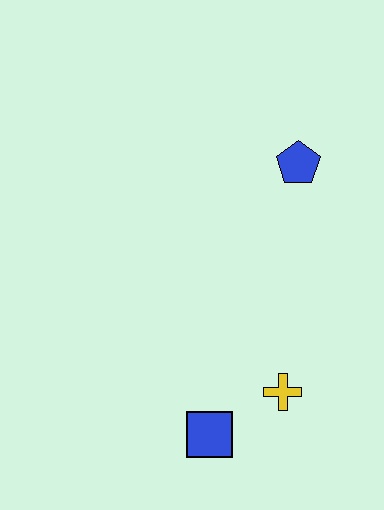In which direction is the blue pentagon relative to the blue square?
The blue pentagon is above the blue square.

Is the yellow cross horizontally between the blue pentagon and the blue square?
Yes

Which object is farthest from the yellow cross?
The blue pentagon is farthest from the yellow cross.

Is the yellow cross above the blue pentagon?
No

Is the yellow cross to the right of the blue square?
Yes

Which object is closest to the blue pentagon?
The yellow cross is closest to the blue pentagon.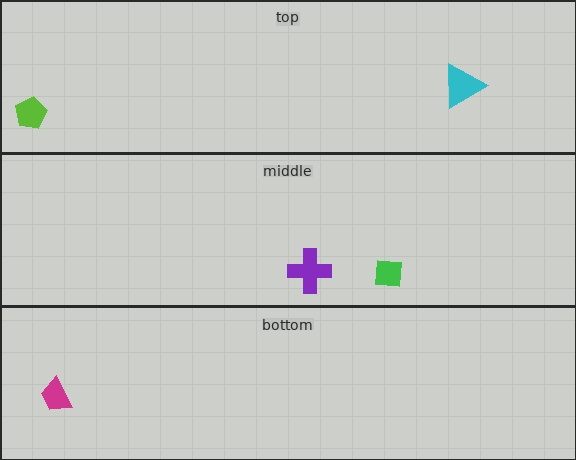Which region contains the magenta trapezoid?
The bottom region.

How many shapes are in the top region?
2.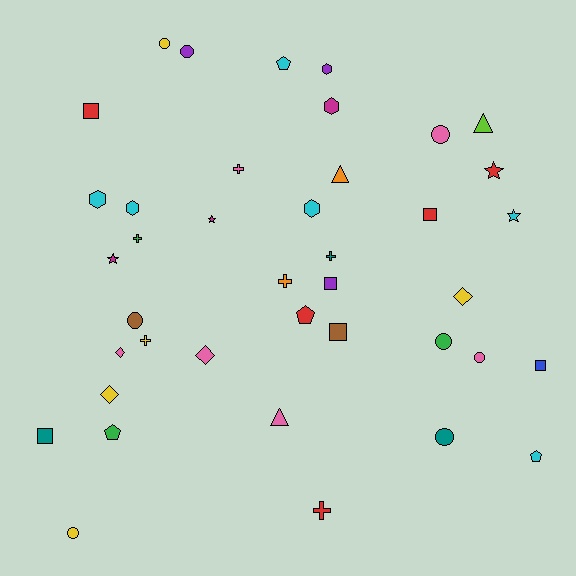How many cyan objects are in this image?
There are 6 cyan objects.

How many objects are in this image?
There are 40 objects.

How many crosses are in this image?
There are 6 crosses.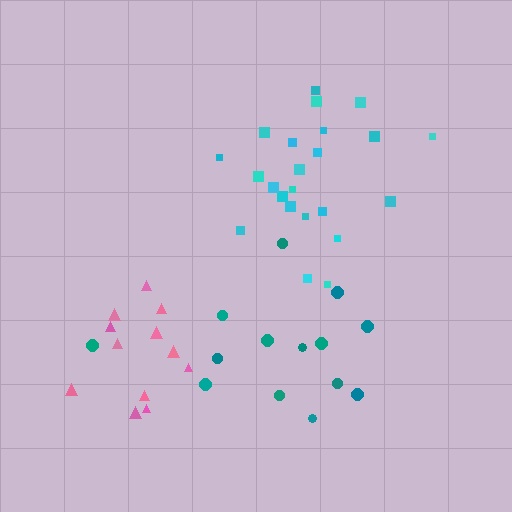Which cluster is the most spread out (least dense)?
Teal.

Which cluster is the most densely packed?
Cyan.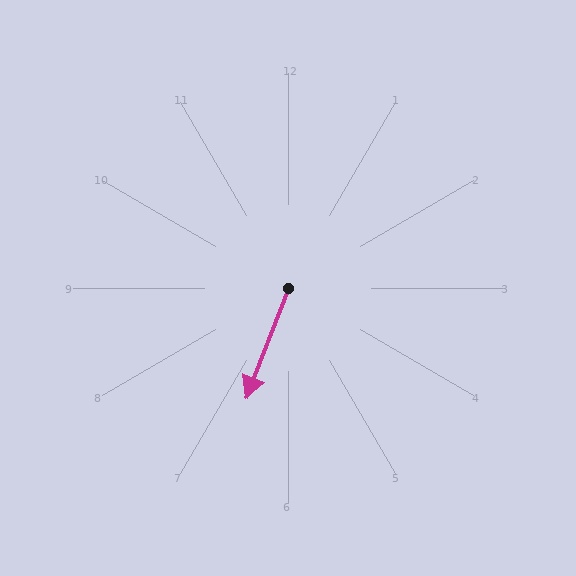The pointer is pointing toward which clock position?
Roughly 7 o'clock.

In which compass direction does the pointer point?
South.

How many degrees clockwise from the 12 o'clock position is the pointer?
Approximately 201 degrees.